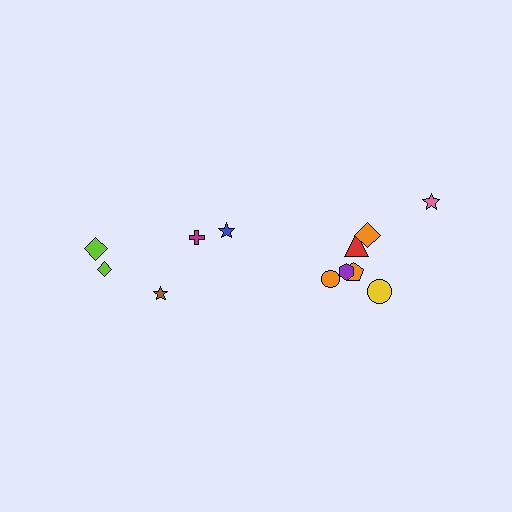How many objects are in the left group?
There are 5 objects.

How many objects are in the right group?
There are 7 objects.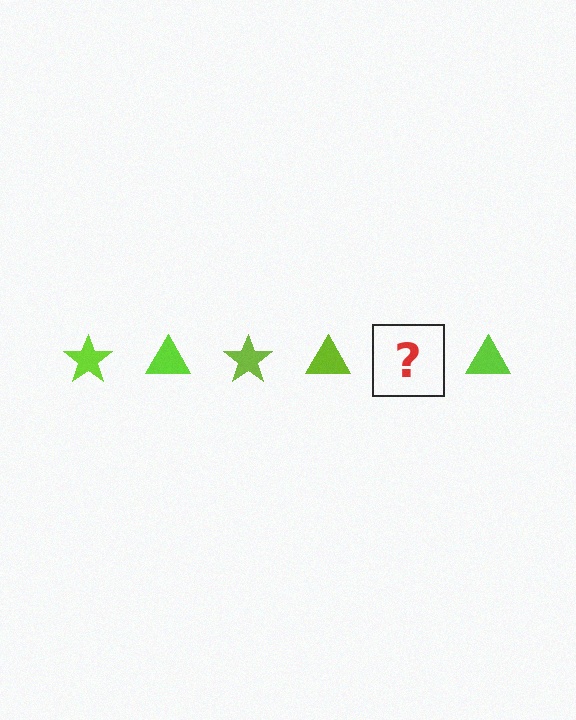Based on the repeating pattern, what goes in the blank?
The blank should be a lime star.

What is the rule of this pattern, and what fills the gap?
The rule is that the pattern cycles through star, triangle shapes in lime. The gap should be filled with a lime star.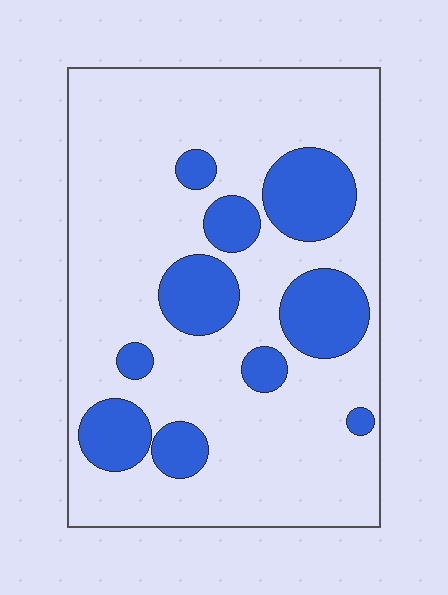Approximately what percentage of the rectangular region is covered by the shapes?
Approximately 25%.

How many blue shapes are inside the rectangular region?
10.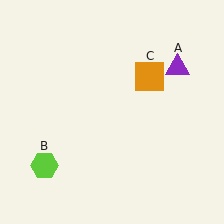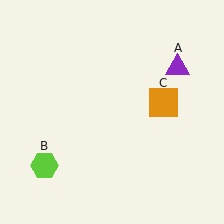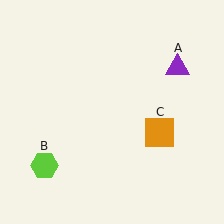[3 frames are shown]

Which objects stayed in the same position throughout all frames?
Purple triangle (object A) and lime hexagon (object B) remained stationary.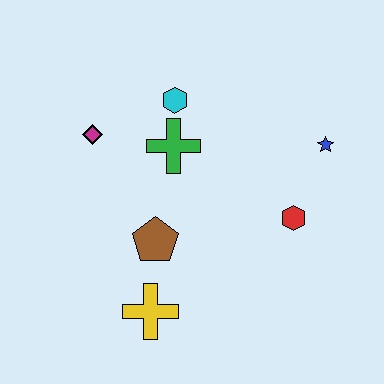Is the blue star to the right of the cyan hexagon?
Yes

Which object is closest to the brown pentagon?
The yellow cross is closest to the brown pentagon.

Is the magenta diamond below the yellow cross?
No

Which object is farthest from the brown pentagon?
The blue star is farthest from the brown pentagon.